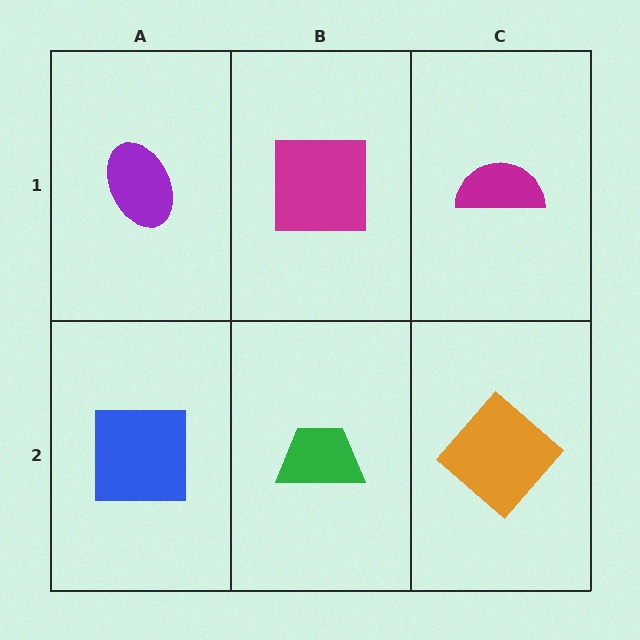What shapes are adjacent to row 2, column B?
A magenta square (row 1, column B), a blue square (row 2, column A), an orange diamond (row 2, column C).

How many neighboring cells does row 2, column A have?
2.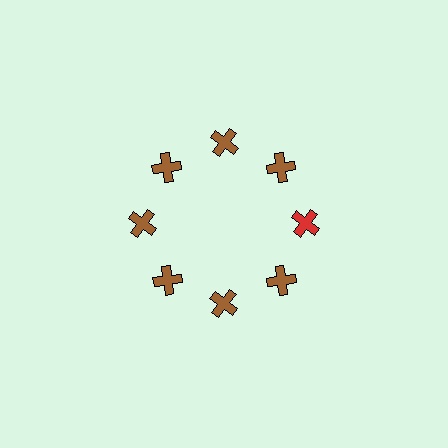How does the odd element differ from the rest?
It has a different color: red instead of brown.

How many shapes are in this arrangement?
There are 8 shapes arranged in a ring pattern.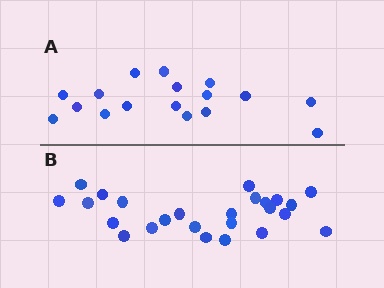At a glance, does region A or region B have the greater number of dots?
Region B (the bottom region) has more dots.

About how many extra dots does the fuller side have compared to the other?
Region B has roughly 8 or so more dots than region A.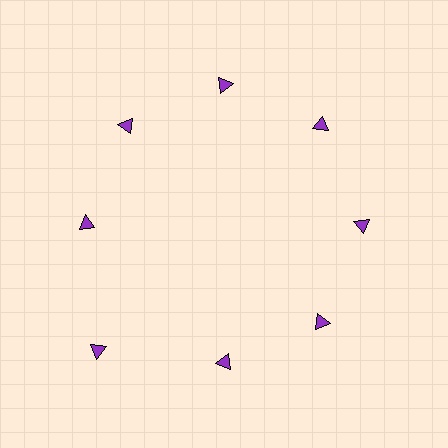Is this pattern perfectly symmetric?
No. The 8 purple triangles are arranged in a ring, but one element near the 8 o'clock position is pushed outward from the center, breaking the 8-fold rotational symmetry.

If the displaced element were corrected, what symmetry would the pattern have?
It would have 8-fold rotational symmetry — the pattern would map onto itself every 45 degrees.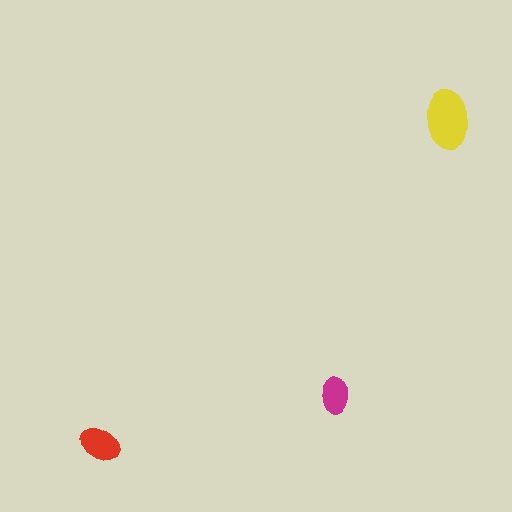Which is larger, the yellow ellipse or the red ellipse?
The yellow one.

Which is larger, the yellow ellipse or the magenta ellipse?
The yellow one.